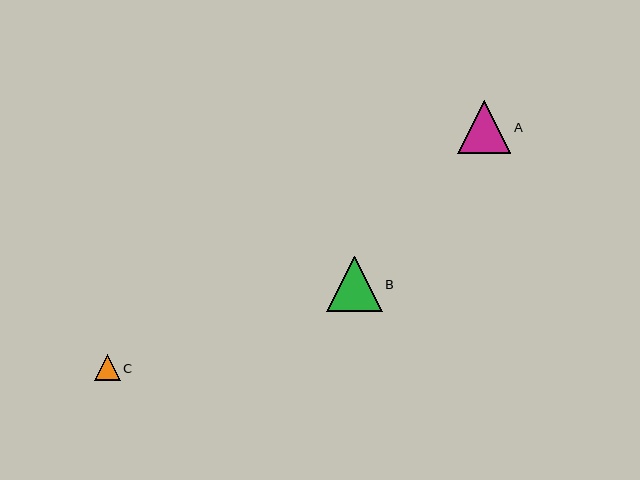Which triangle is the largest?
Triangle B is the largest with a size of approximately 55 pixels.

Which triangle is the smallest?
Triangle C is the smallest with a size of approximately 26 pixels.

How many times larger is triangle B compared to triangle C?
Triangle B is approximately 2.1 times the size of triangle C.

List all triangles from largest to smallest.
From largest to smallest: B, A, C.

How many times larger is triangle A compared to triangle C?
Triangle A is approximately 2.0 times the size of triangle C.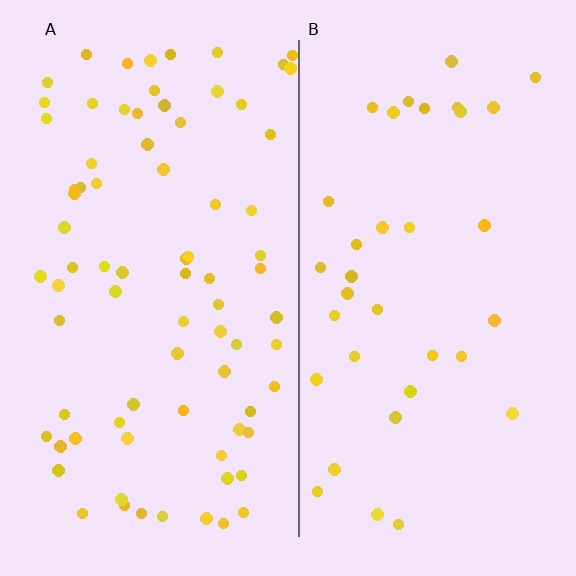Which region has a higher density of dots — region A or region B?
A (the left).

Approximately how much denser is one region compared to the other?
Approximately 2.2× — region A over region B.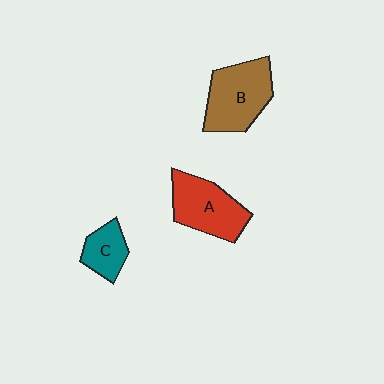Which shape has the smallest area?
Shape C (teal).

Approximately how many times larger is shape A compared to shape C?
Approximately 1.8 times.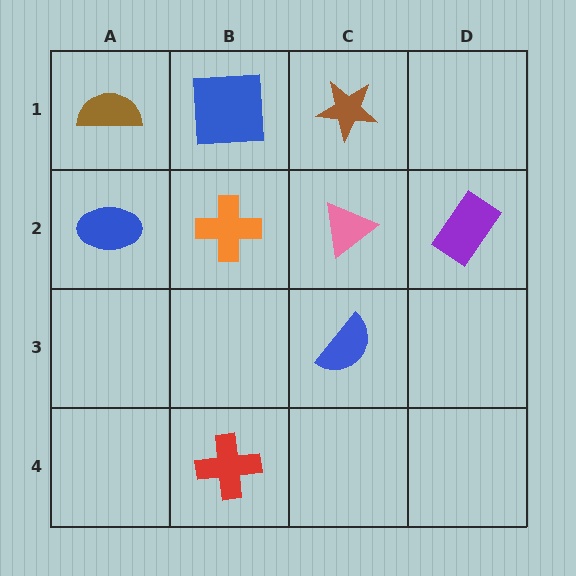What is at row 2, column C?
A pink triangle.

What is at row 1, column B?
A blue square.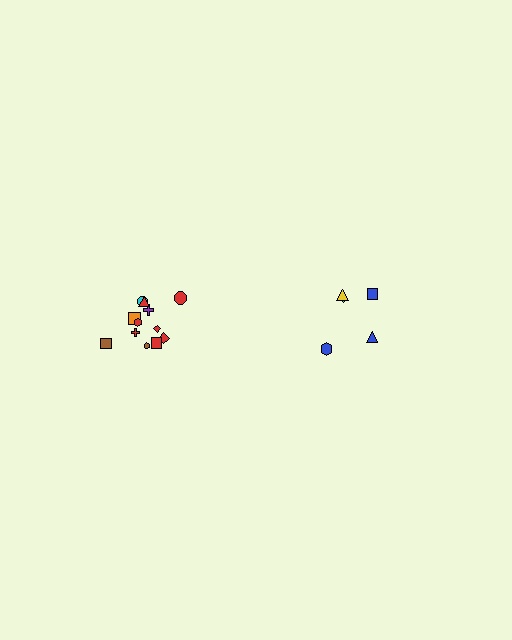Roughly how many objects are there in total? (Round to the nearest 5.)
Roughly 15 objects in total.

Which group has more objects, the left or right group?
The left group.